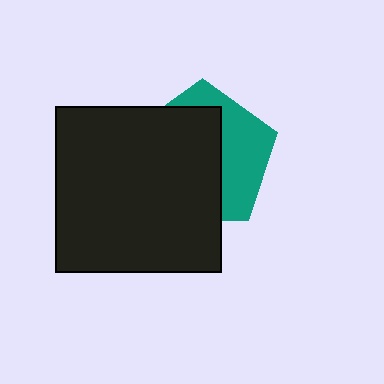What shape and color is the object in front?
The object in front is a black square.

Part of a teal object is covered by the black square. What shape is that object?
It is a pentagon.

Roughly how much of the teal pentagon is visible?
A small part of it is visible (roughly 39%).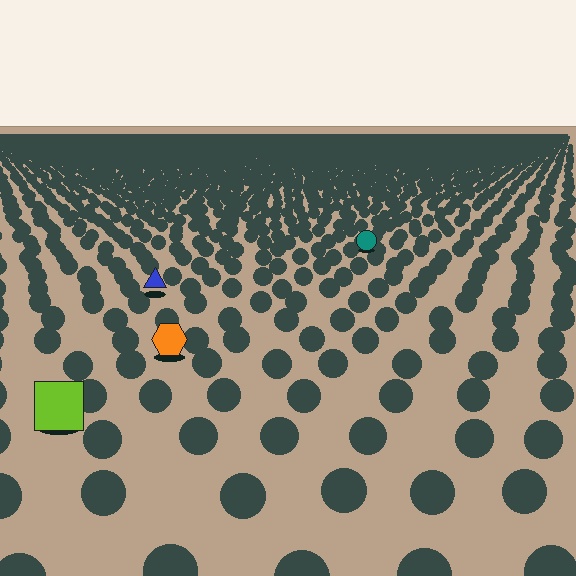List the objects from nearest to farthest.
From nearest to farthest: the lime square, the orange hexagon, the blue triangle, the teal circle.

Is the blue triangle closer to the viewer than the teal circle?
Yes. The blue triangle is closer — you can tell from the texture gradient: the ground texture is coarser near it.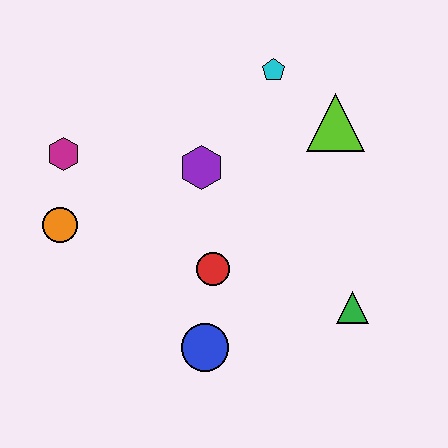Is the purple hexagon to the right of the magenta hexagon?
Yes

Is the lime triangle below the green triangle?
No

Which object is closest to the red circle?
The blue circle is closest to the red circle.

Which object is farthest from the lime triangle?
The orange circle is farthest from the lime triangle.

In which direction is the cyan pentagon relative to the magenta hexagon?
The cyan pentagon is to the right of the magenta hexagon.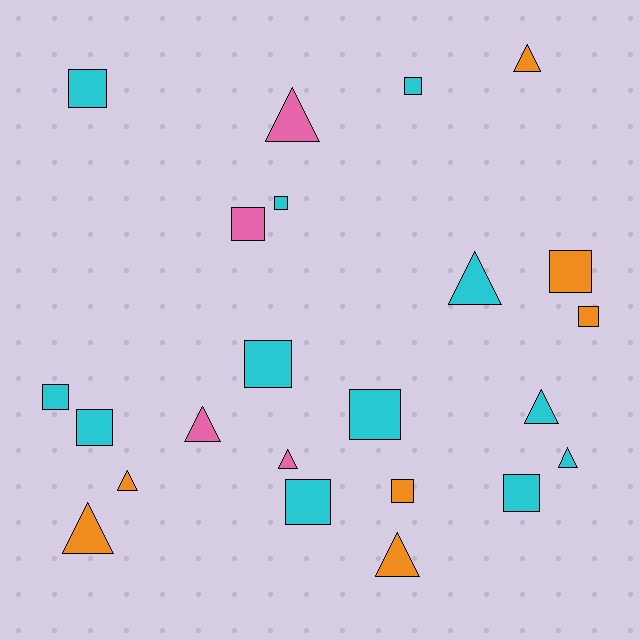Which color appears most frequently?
Cyan, with 12 objects.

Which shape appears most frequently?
Square, with 13 objects.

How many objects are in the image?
There are 23 objects.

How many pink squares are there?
There is 1 pink square.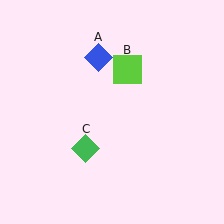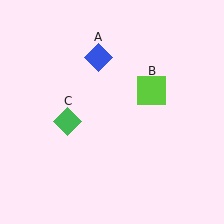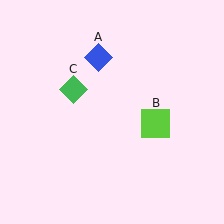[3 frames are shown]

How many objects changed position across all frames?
2 objects changed position: lime square (object B), green diamond (object C).